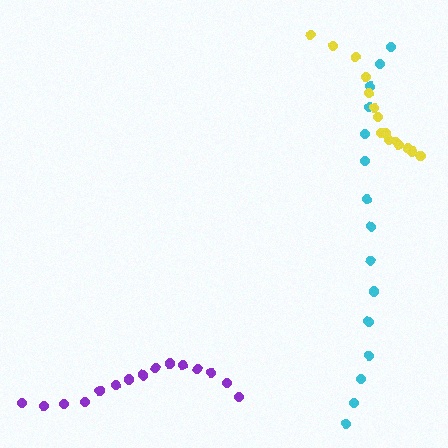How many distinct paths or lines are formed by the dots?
There are 3 distinct paths.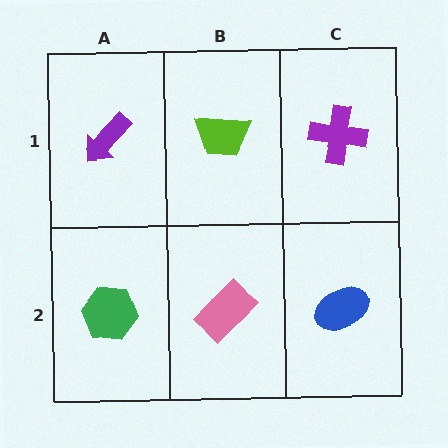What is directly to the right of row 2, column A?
A pink rectangle.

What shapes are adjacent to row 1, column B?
A pink rectangle (row 2, column B), a purple arrow (row 1, column A), a purple cross (row 1, column C).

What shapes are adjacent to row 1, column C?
A blue ellipse (row 2, column C), a lime trapezoid (row 1, column B).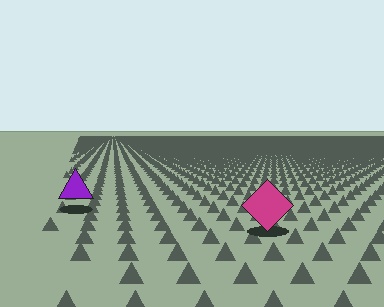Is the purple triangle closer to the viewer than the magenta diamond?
No. The magenta diamond is closer — you can tell from the texture gradient: the ground texture is coarser near it.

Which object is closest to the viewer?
The magenta diamond is closest. The texture marks near it are larger and more spread out.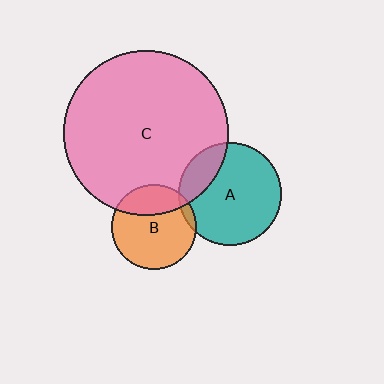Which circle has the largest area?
Circle C (pink).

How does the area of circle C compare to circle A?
Approximately 2.6 times.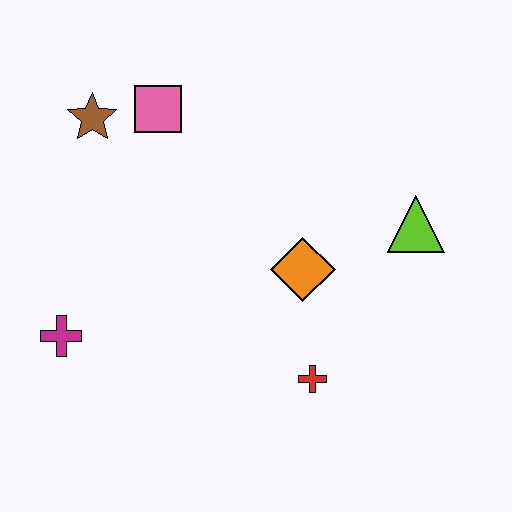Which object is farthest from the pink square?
The red cross is farthest from the pink square.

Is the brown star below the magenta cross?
No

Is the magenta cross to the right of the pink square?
No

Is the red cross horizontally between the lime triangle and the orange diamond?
Yes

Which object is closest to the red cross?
The orange diamond is closest to the red cross.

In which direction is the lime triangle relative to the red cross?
The lime triangle is above the red cross.